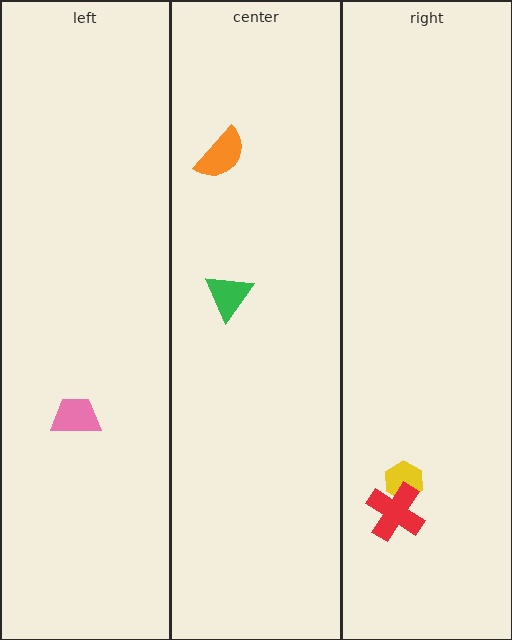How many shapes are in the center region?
2.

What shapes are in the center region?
The orange semicircle, the green triangle.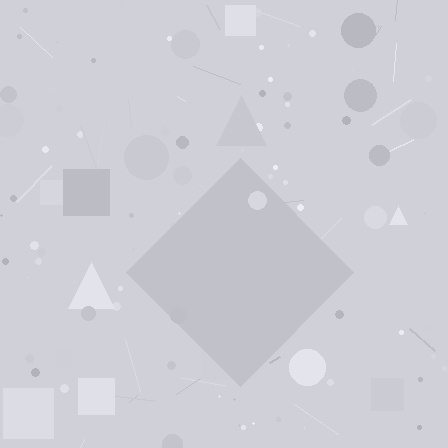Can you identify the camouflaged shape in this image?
The camouflaged shape is a diamond.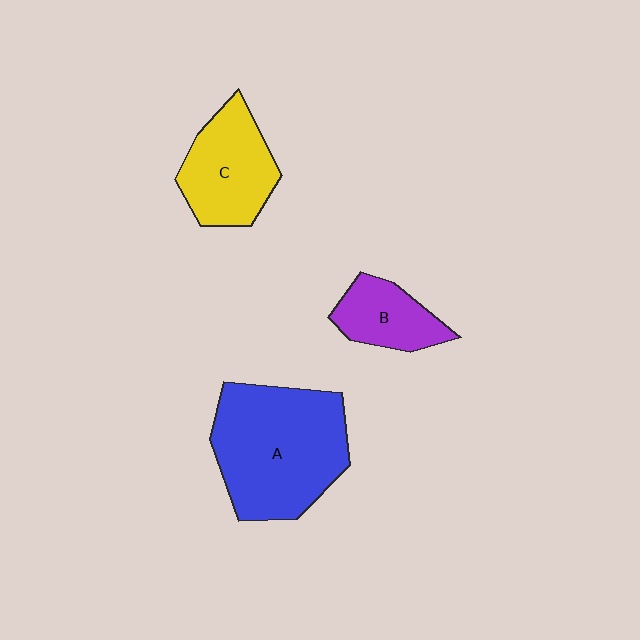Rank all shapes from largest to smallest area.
From largest to smallest: A (blue), C (yellow), B (purple).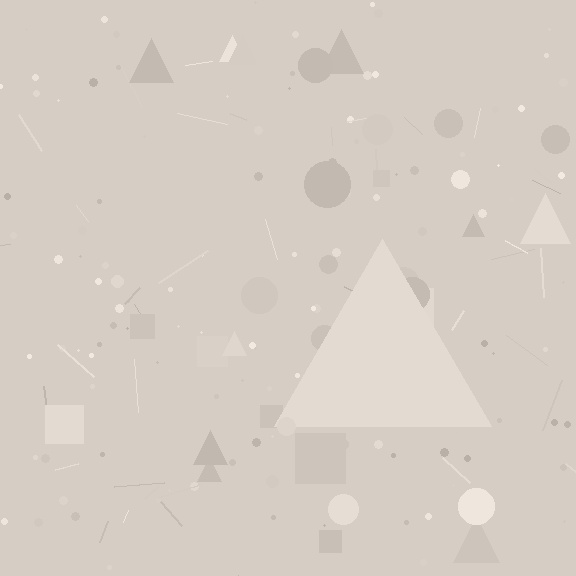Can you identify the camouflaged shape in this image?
The camouflaged shape is a triangle.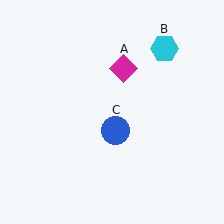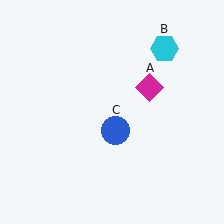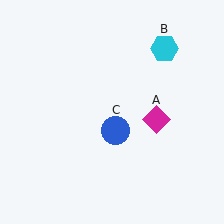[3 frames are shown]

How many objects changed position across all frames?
1 object changed position: magenta diamond (object A).